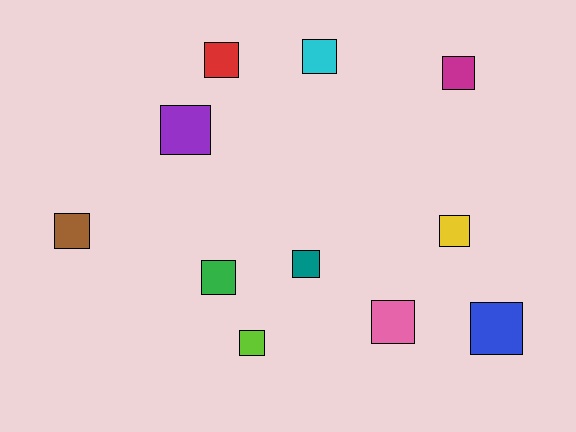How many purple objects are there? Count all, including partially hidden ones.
There is 1 purple object.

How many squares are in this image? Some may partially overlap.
There are 11 squares.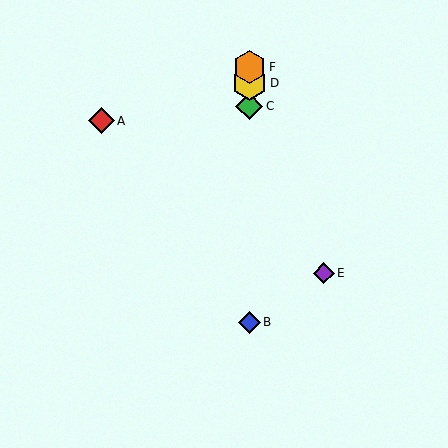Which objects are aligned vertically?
Objects B, C, D, F are aligned vertically.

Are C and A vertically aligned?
No, C is at x≈249 and A is at x≈101.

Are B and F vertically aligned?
Yes, both are at x≈249.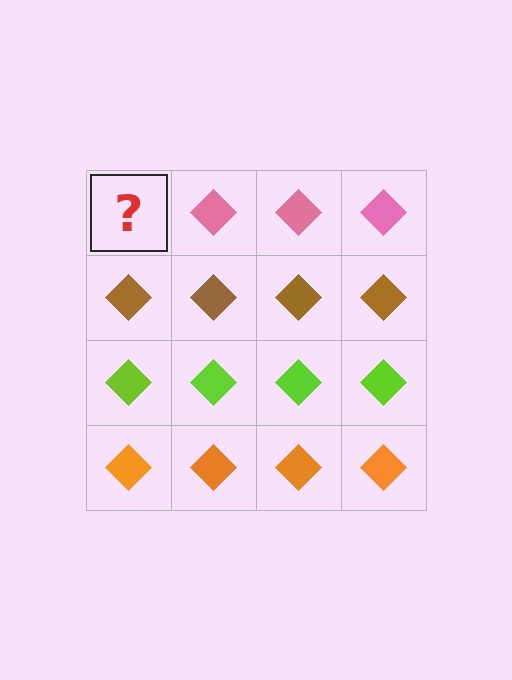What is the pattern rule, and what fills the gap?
The rule is that each row has a consistent color. The gap should be filled with a pink diamond.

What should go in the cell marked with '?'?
The missing cell should contain a pink diamond.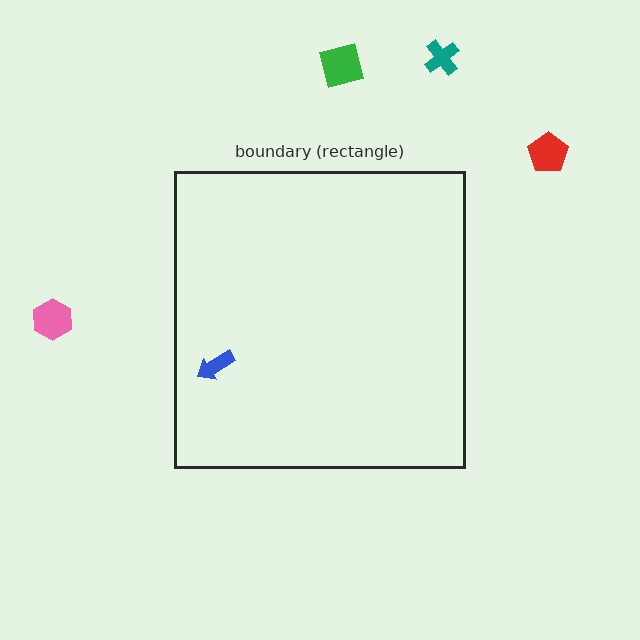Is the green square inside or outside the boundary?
Outside.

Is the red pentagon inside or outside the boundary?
Outside.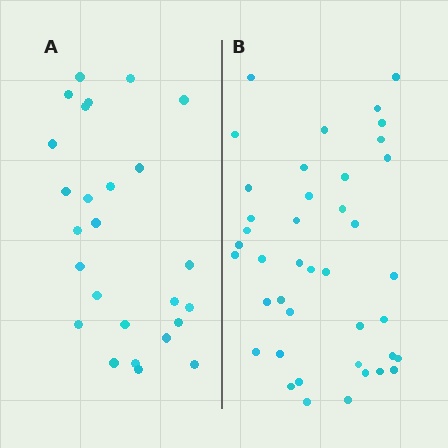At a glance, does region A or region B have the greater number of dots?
Region B (the right region) has more dots.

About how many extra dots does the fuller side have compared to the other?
Region B has approximately 15 more dots than region A.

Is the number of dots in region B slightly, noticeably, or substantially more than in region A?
Region B has substantially more. The ratio is roughly 1.6 to 1.